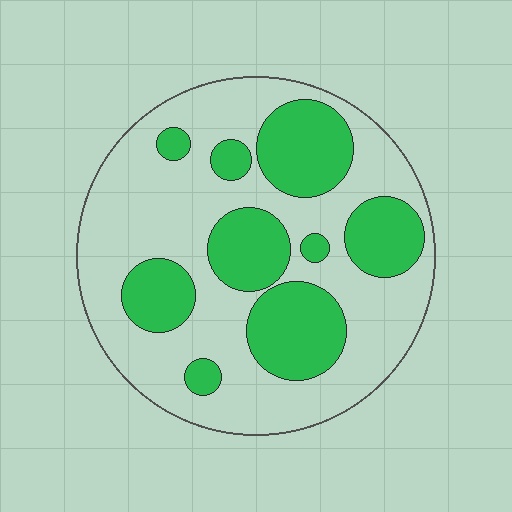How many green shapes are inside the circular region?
9.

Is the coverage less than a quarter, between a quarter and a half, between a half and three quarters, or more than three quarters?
Between a quarter and a half.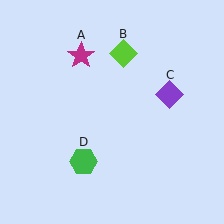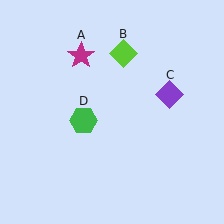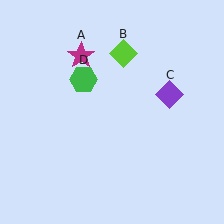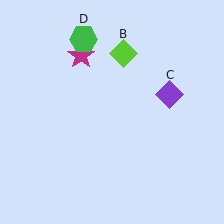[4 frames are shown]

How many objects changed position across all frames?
1 object changed position: green hexagon (object D).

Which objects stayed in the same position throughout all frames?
Magenta star (object A) and lime diamond (object B) and purple diamond (object C) remained stationary.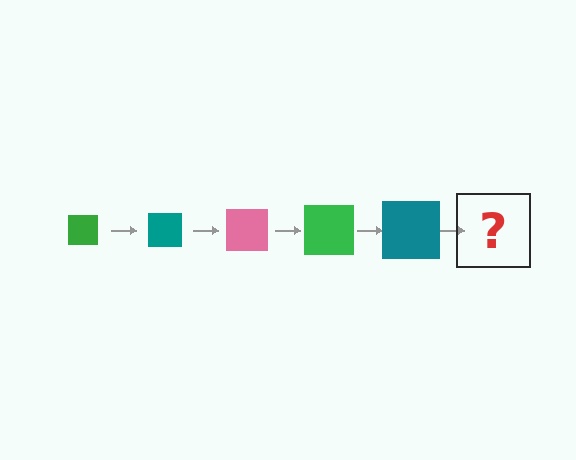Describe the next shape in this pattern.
It should be a pink square, larger than the previous one.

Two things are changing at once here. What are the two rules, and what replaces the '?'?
The two rules are that the square grows larger each step and the color cycles through green, teal, and pink. The '?' should be a pink square, larger than the previous one.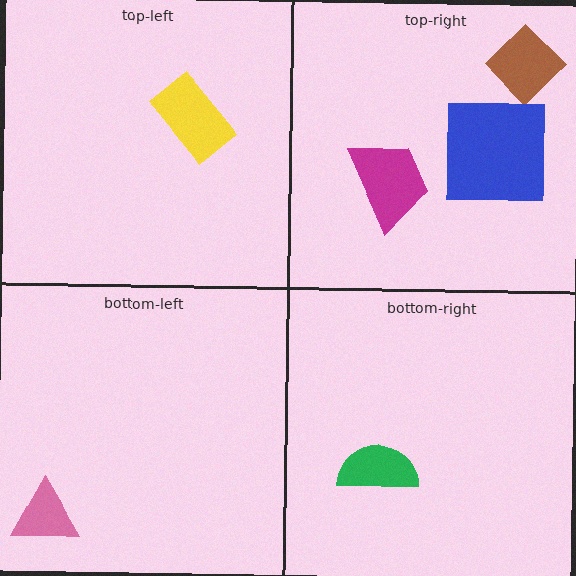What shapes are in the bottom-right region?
The green semicircle.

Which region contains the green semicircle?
The bottom-right region.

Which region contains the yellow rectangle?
The top-left region.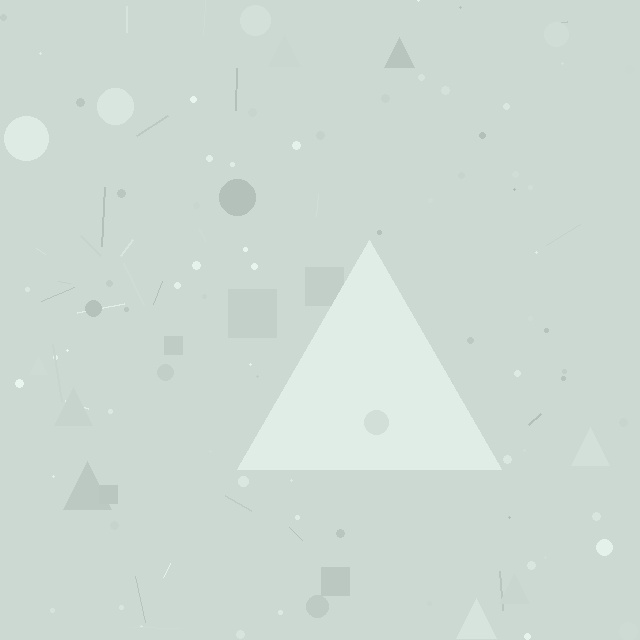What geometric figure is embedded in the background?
A triangle is embedded in the background.